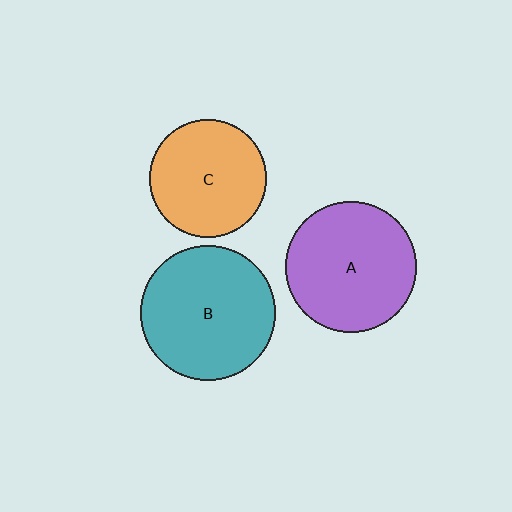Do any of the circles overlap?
No, none of the circles overlap.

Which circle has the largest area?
Circle B (teal).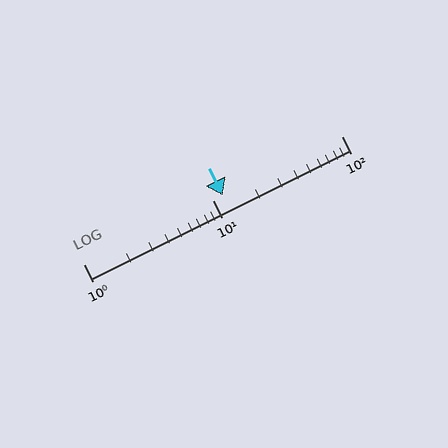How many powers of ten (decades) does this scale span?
The scale spans 2 decades, from 1 to 100.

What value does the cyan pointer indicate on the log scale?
The pointer indicates approximately 12.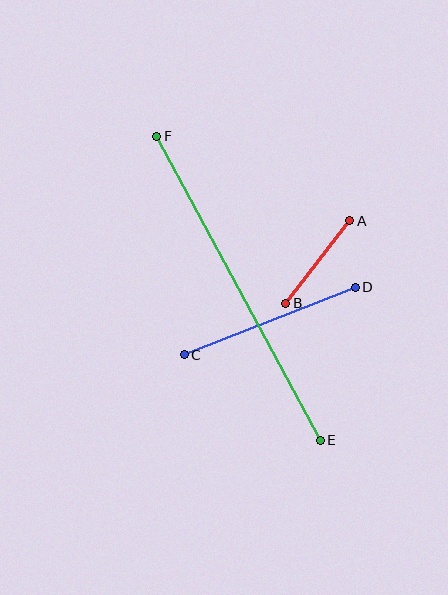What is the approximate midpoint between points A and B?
The midpoint is at approximately (318, 262) pixels.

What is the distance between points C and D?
The distance is approximately 184 pixels.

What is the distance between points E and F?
The distance is approximately 345 pixels.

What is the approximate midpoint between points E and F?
The midpoint is at approximately (238, 288) pixels.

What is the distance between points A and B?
The distance is approximately 104 pixels.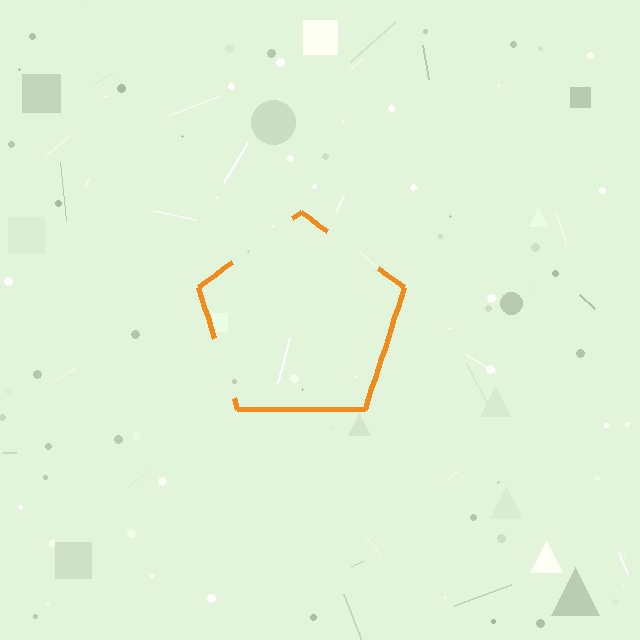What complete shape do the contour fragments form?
The contour fragments form a pentagon.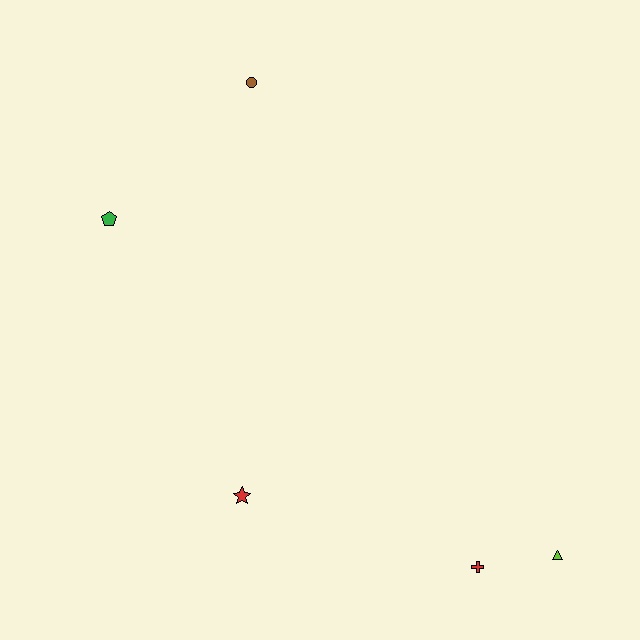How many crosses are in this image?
There is 1 cross.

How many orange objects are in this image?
There are no orange objects.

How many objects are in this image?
There are 5 objects.